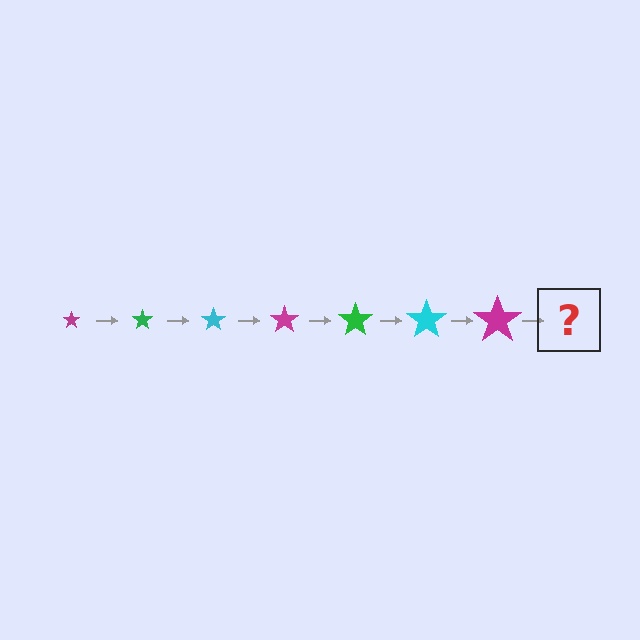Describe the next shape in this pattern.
It should be a green star, larger than the previous one.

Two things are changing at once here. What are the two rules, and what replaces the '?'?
The two rules are that the star grows larger each step and the color cycles through magenta, green, and cyan. The '?' should be a green star, larger than the previous one.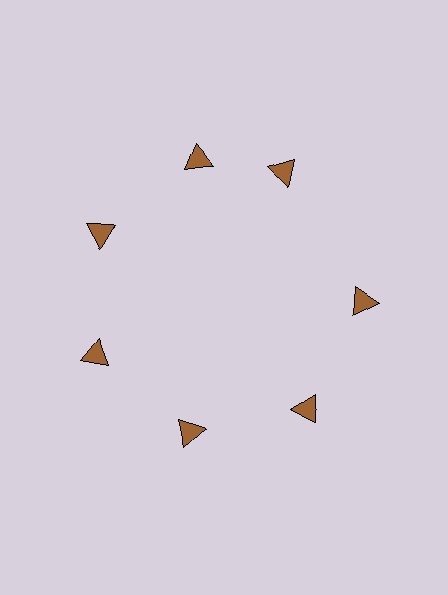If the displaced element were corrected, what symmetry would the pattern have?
It would have 7-fold rotational symmetry — the pattern would map onto itself every 51 degrees.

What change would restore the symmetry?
The symmetry would be restored by rotating it back into even spacing with its neighbors so that all 7 triangles sit at equal angles and equal distance from the center.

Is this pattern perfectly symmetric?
No. The 7 brown triangles are arranged in a ring, but one element near the 1 o'clock position is rotated out of alignment along the ring, breaking the 7-fold rotational symmetry.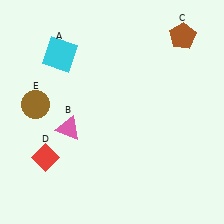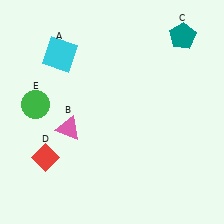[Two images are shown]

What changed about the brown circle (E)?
In Image 1, E is brown. In Image 2, it changed to green.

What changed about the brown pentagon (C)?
In Image 1, C is brown. In Image 2, it changed to teal.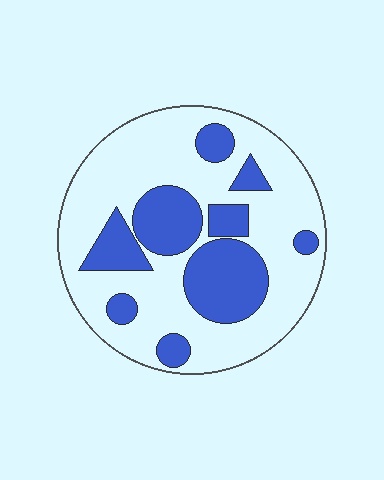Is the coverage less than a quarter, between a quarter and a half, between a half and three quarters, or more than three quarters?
Between a quarter and a half.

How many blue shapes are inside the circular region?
9.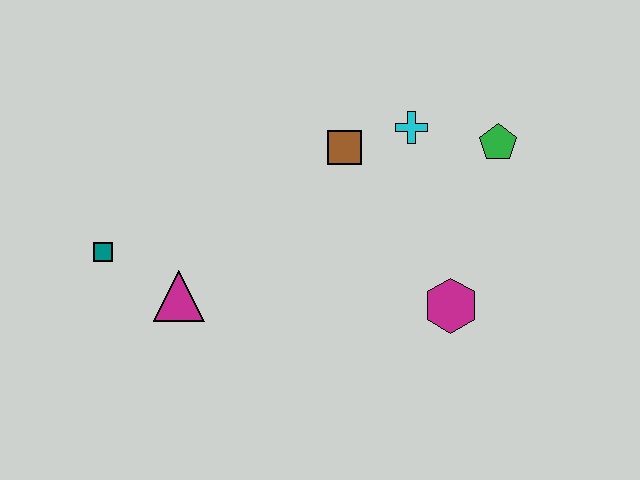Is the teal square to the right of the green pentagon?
No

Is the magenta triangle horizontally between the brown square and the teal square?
Yes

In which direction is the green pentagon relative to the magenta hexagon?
The green pentagon is above the magenta hexagon.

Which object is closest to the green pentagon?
The cyan cross is closest to the green pentagon.